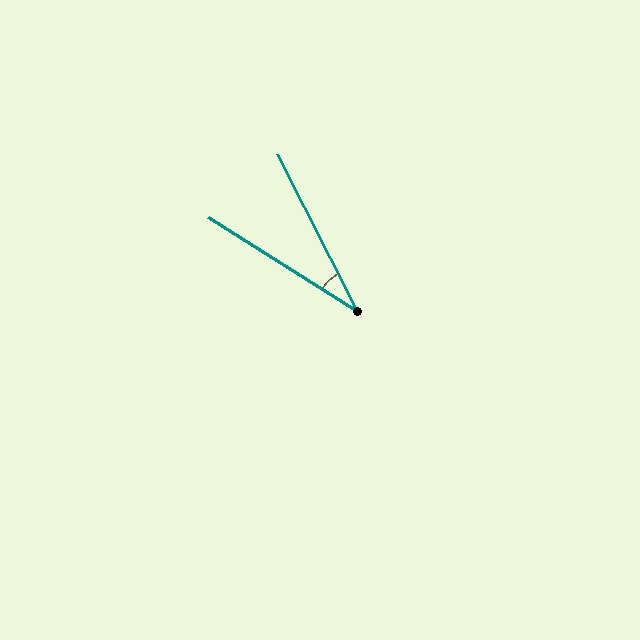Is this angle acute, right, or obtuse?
It is acute.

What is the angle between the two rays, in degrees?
Approximately 31 degrees.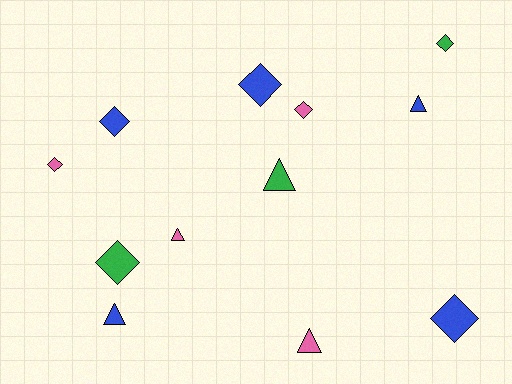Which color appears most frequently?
Blue, with 5 objects.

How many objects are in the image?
There are 12 objects.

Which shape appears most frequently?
Diamond, with 7 objects.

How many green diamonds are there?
There are 2 green diamonds.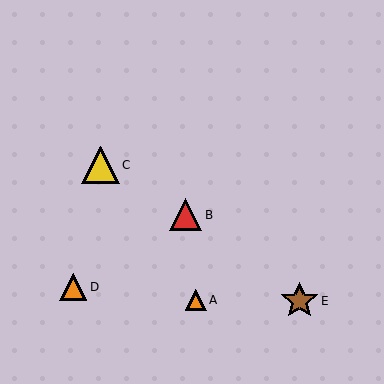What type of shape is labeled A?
Shape A is an orange triangle.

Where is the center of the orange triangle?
The center of the orange triangle is at (73, 287).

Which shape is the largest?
The yellow triangle (labeled C) is the largest.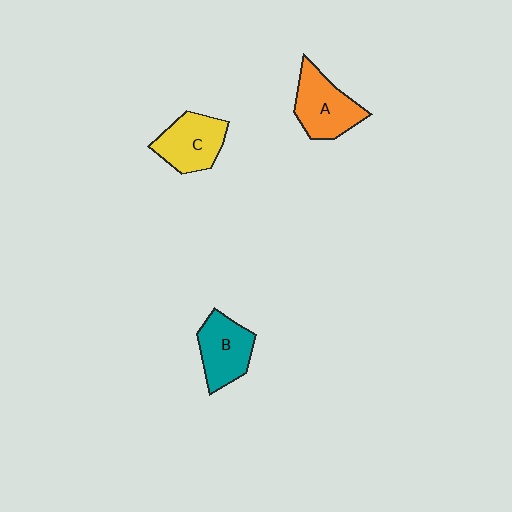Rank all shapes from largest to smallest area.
From largest to smallest: A (orange), C (yellow), B (teal).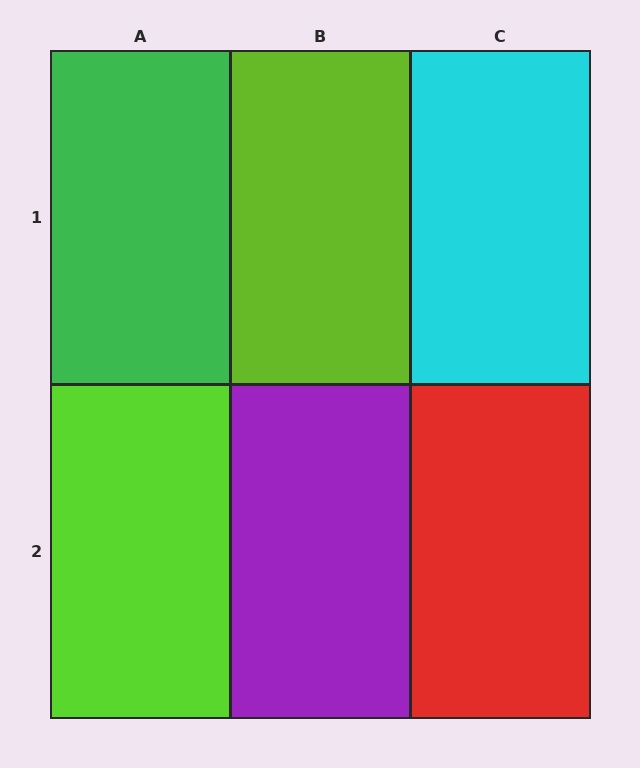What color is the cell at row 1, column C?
Cyan.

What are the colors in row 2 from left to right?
Lime, purple, red.